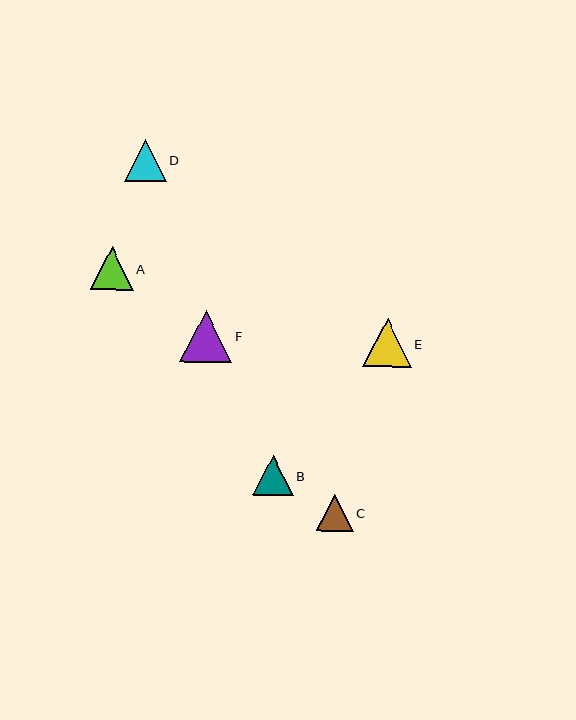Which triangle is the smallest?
Triangle C is the smallest with a size of approximately 37 pixels.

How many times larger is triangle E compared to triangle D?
Triangle E is approximately 1.1 times the size of triangle D.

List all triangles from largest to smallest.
From largest to smallest: F, E, A, D, B, C.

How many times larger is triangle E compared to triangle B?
Triangle E is approximately 1.2 times the size of triangle B.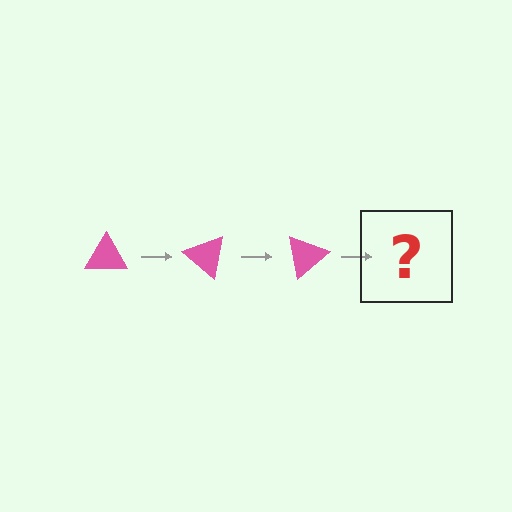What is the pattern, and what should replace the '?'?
The pattern is that the triangle rotates 40 degrees each step. The '?' should be a pink triangle rotated 120 degrees.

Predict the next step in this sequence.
The next step is a pink triangle rotated 120 degrees.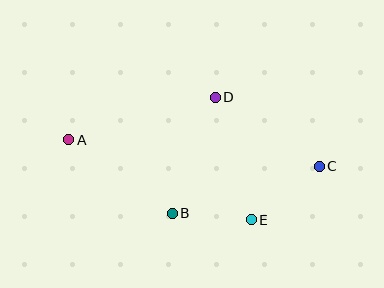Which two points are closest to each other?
Points B and E are closest to each other.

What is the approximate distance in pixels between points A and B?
The distance between A and B is approximately 127 pixels.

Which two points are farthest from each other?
Points A and C are farthest from each other.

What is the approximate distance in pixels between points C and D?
The distance between C and D is approximately 125 pixels.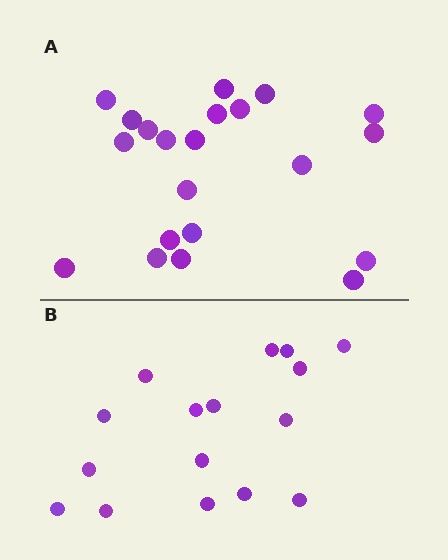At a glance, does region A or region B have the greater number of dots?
Region A (the top region) has more dots.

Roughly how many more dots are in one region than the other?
Region A has about 5 more dots than region B.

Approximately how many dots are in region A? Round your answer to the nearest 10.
About 20 dots. (The exact count is 21, which rounds to 20.)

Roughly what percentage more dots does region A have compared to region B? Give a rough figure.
About 30% more.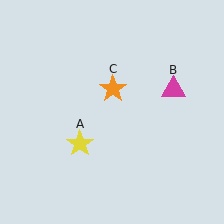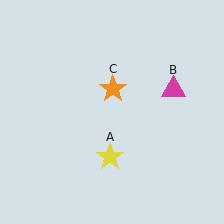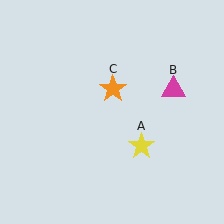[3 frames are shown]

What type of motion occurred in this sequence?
The yellow star (object A) rotated counterclockwise around the center of the scene.